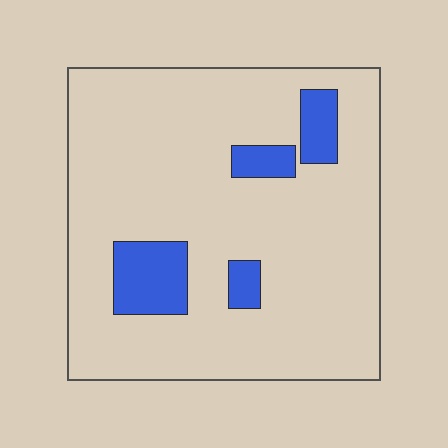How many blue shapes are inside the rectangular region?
4.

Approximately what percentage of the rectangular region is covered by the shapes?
Approximately 10%.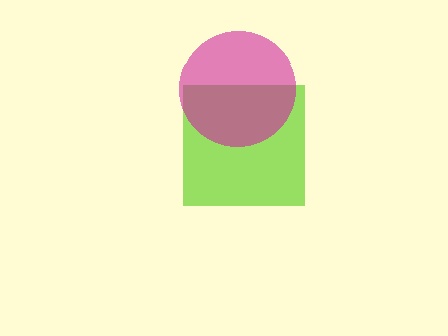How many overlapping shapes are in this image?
There are 2 overlapping shapes in the image.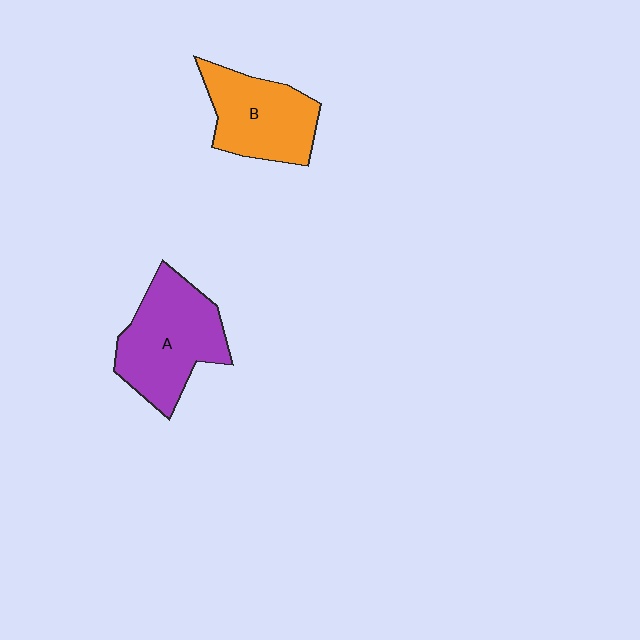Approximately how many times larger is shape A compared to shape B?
Approximately 1.2 times.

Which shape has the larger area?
Shape A (purple).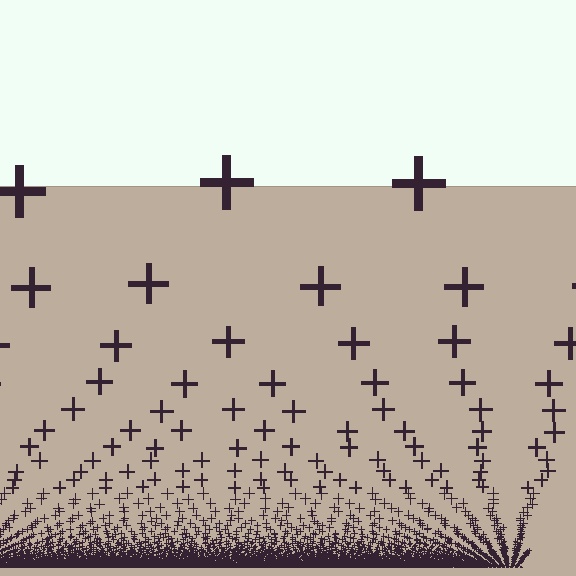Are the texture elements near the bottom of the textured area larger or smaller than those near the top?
Smaller. The gradient is inverted — elements near the bottom are smaller and denser.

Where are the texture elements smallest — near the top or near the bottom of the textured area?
Near the bottom.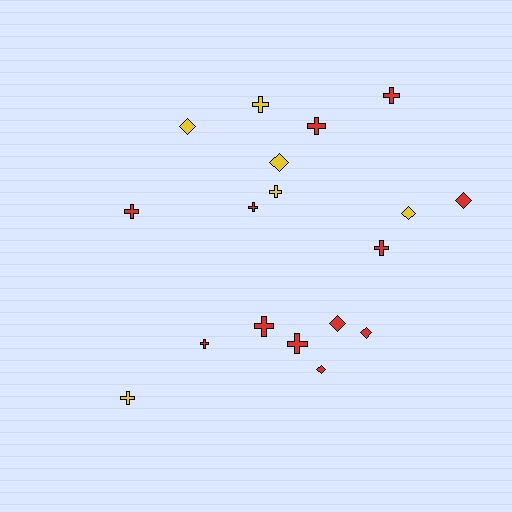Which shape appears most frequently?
Cross, with 11 objects.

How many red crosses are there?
There are 8 red crosses.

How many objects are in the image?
There are 18 objects.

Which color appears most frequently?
Red, with 12 objects.